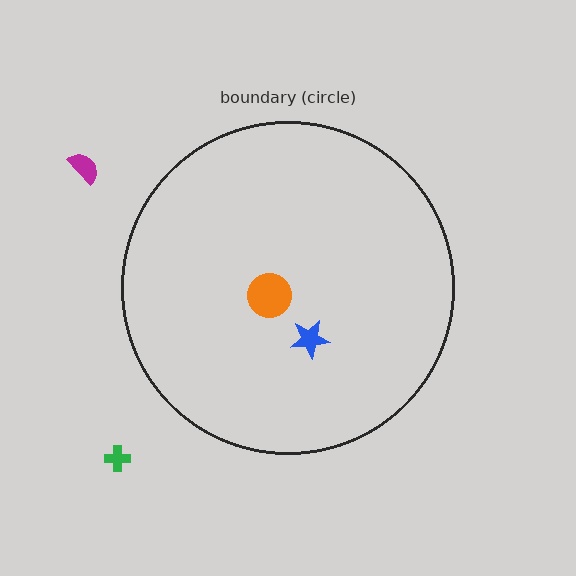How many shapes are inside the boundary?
2 inside, 2 outside.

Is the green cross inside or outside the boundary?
Outside.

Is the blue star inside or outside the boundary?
Inside.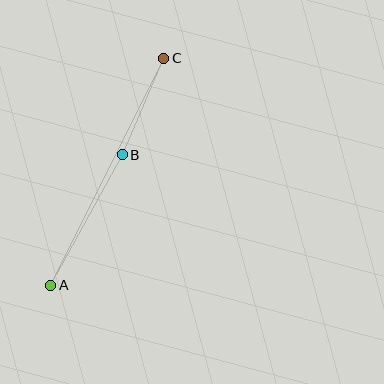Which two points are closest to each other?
Points B and C are closest to each other.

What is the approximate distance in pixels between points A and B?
The distance between A and B is approximately 149 pixels.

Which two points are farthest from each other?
Points A and C are farthest from each other.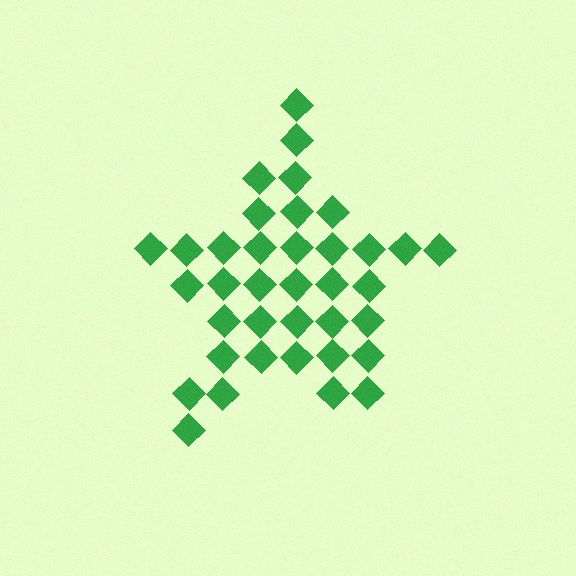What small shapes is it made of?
It is made of small diamonds.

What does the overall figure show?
The overall figure shows a star.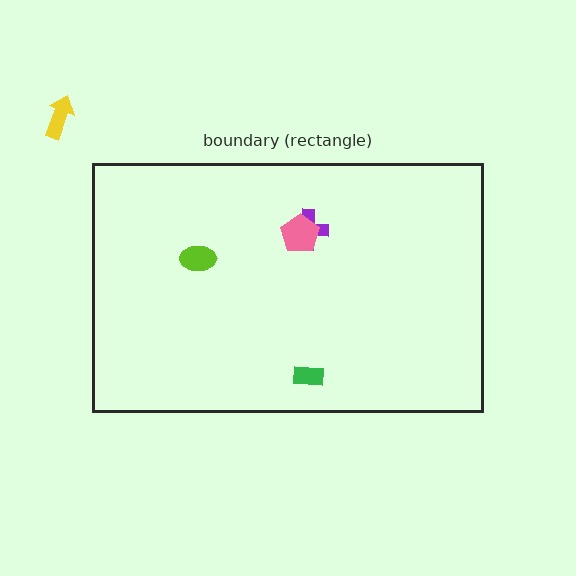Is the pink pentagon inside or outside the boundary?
Inside.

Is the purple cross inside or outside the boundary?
Inside.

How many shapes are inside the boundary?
4 inside, 1 outside.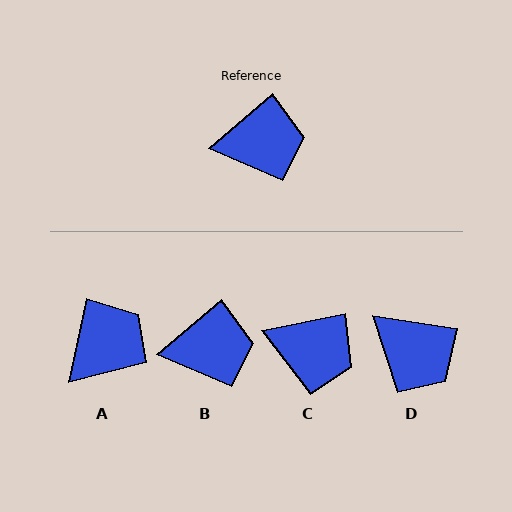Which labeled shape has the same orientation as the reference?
B.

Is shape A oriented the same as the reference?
No, it is off by about 37 degrees.